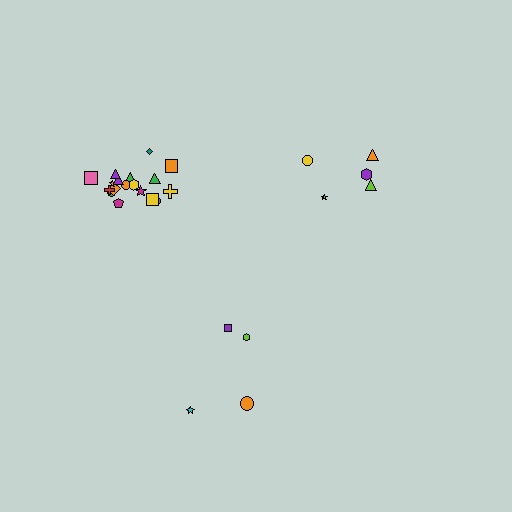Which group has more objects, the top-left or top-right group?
The top-left group.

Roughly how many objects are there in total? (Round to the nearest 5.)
Roughly 25 objects in total.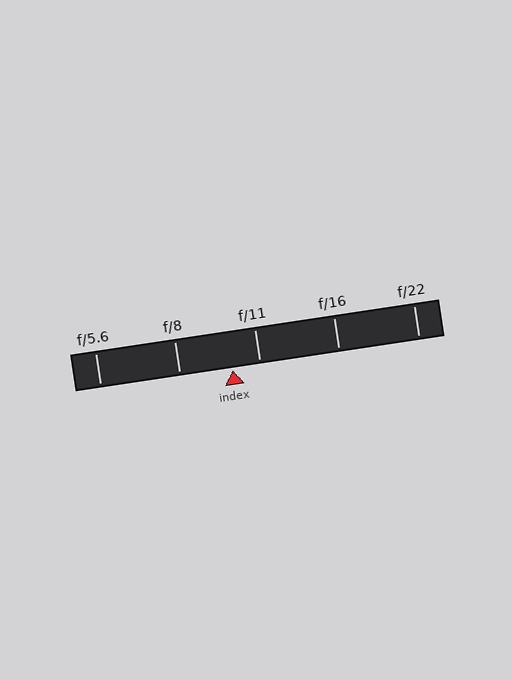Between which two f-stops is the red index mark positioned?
The index mark is between f/8 and f/11.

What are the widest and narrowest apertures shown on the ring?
The widest aperture shown is f/5.6 and the narrowest is f/22.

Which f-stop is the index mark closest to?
The index mark is closest to f/11.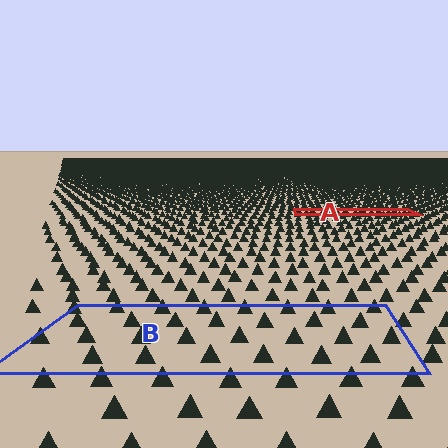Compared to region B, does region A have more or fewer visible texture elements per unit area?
Region A has more texture elements per unit area — they are packed more densely because it is farther away.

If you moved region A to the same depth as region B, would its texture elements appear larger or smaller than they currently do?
They would appear larger. At a closer depth, the same texture elements are projected at a bigger on-screen size.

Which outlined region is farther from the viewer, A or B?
Region A is farther from the viewer — the texture elements inside it appear smaller and more densely packed.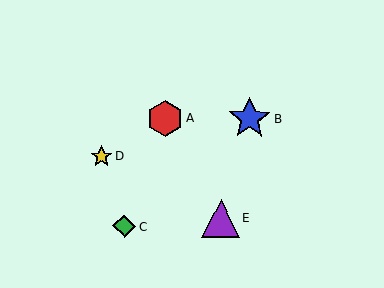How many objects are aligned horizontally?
2 objects (A, B) are aligned horizontally.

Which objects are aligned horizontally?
Objects A, B are aligned horizontally.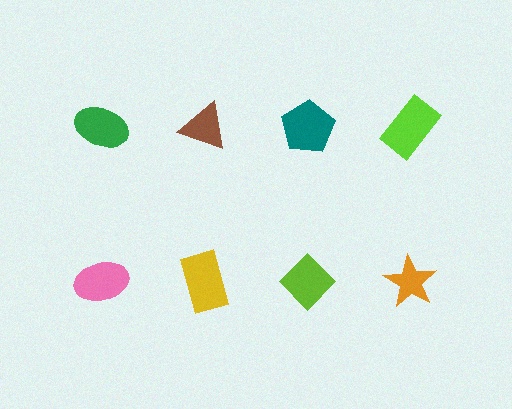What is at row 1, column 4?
A lime rectangle.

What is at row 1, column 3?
A teal pentagon.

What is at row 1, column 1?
A green ellipse.